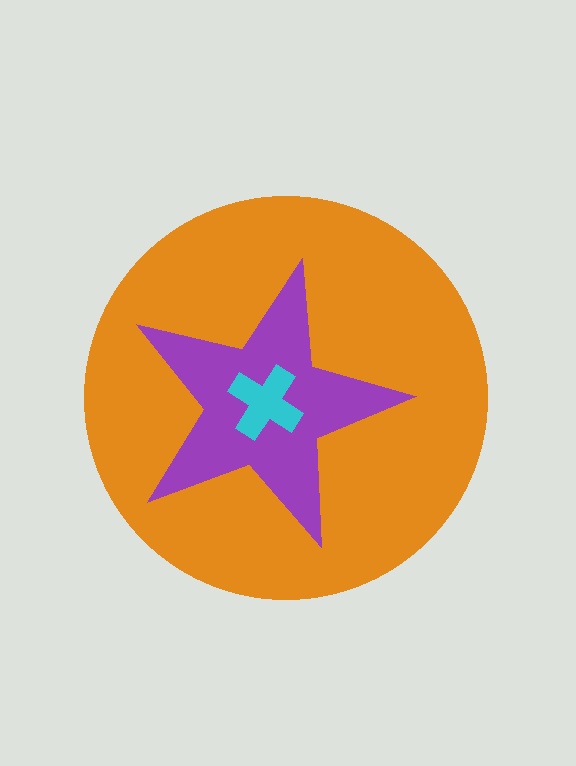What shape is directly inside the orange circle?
The purple star.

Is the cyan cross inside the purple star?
Yes.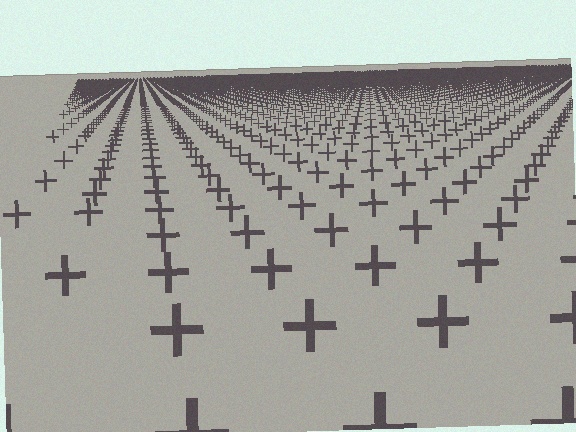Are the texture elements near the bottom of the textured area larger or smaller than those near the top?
Larger. Near the bottom, elements are closer to the viewer and appear at a bigger on-screen size.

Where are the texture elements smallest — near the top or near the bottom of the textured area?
Near the top.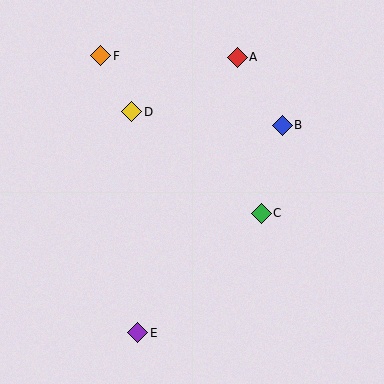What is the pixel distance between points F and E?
The distance between F and E is 279 pixels.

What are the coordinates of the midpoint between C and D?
The midpoint between C and D is at (196, 163).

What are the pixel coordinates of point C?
Point C is at (261, 213).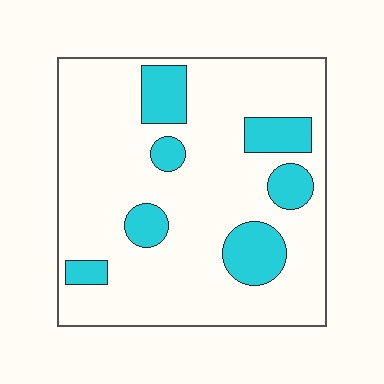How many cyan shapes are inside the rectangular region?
7.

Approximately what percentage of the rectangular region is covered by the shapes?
Approximately 20%.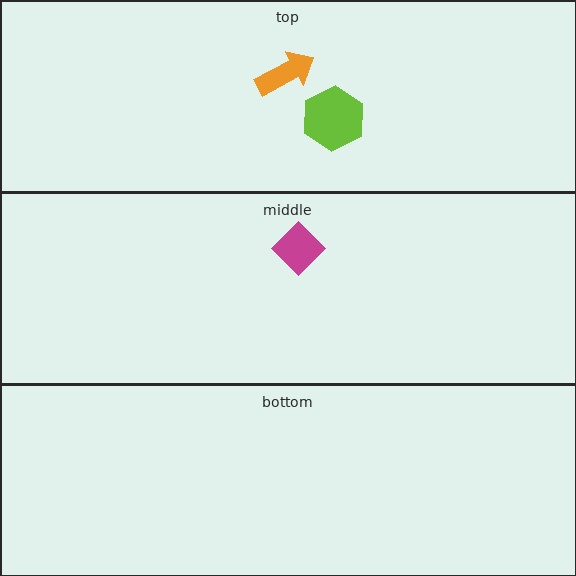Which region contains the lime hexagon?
The top region.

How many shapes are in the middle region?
1.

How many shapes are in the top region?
2.